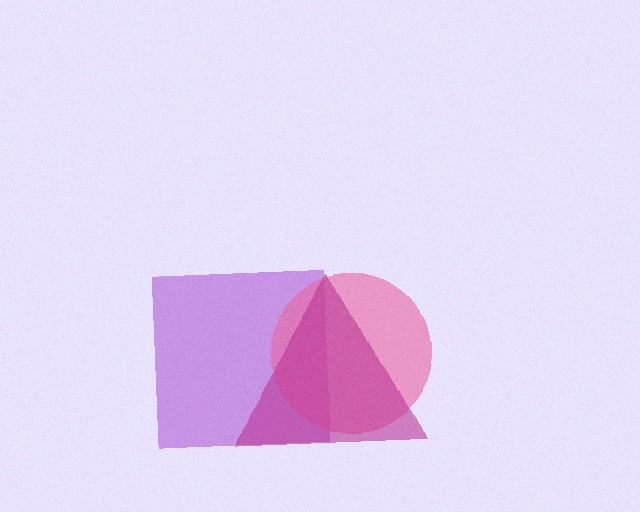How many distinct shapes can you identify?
There are 3 distinct shapes: a purple square, a pink circle, a magenta triangle.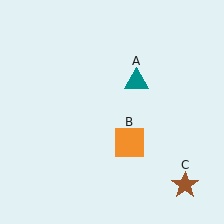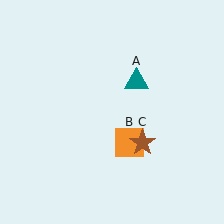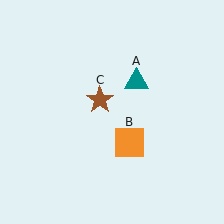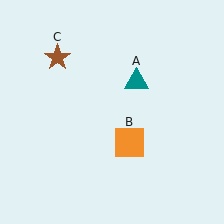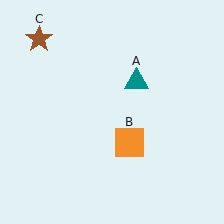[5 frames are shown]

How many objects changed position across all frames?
1 object changed position: brown star (object C).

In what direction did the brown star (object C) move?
The brown star (object C) moved up and to the left.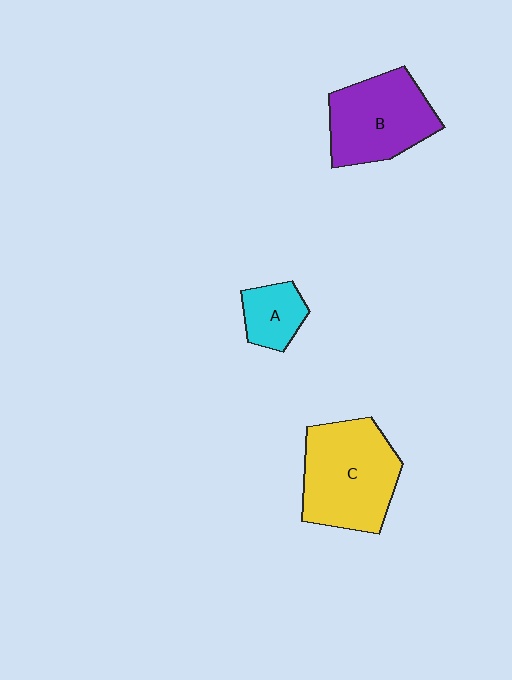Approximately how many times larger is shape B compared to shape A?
Approximately 2.3 times.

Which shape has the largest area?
Shape C (yellow).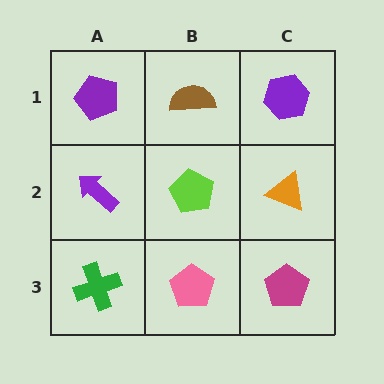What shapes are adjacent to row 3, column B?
A lime pentagon (row 2, column B), a green cross (row 3, column A), a magenta pentagon (row 3, column C).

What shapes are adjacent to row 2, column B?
A brown semicircle (row 1, column B), a pink pentagon (row 3, column B), a purple arrow (row 2, column A), an orange triangle (row 2, column C).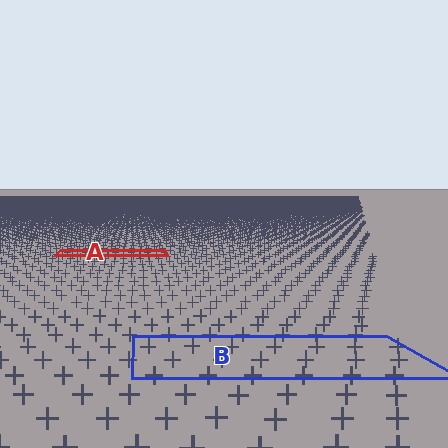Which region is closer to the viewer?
Region B is closer. The texture elements there are larger and more spread out.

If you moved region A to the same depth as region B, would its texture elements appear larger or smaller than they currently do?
They would appear larger. At a closer depth, the same texture elements are projected at a bigger on-screen size.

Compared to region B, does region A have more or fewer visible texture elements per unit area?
Region A has more texture elements per unit area — they are packed more densely because it is farther away.